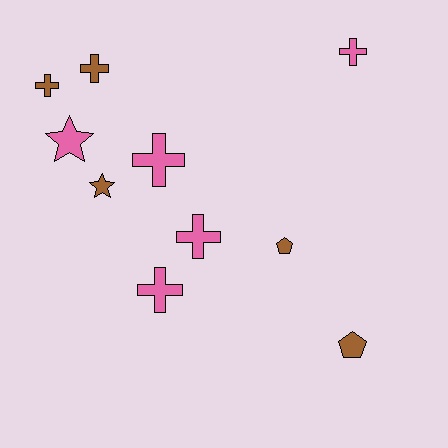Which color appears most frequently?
Pink, with 5 objects.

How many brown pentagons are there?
There are 2 brown pentagons.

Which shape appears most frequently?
Cross, with 6 objects.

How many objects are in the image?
There are 10 objects.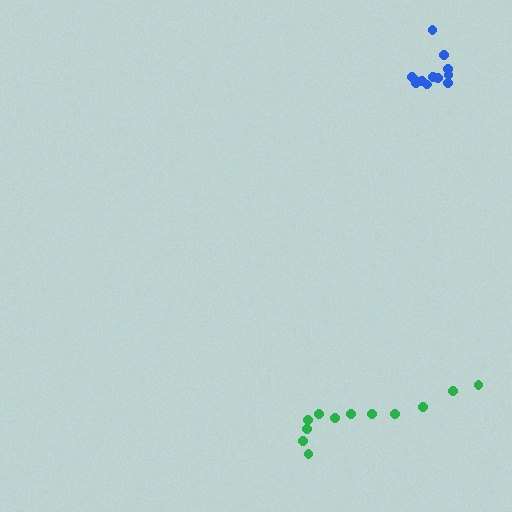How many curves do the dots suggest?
There are 2 distinct paths.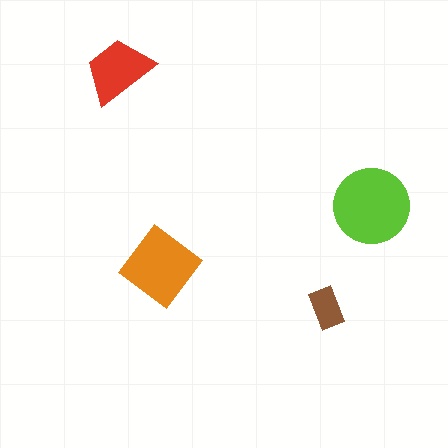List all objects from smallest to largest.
The brown rectangle, the red trapezoid, the orange diamond, the lime circle.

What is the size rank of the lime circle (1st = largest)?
1st.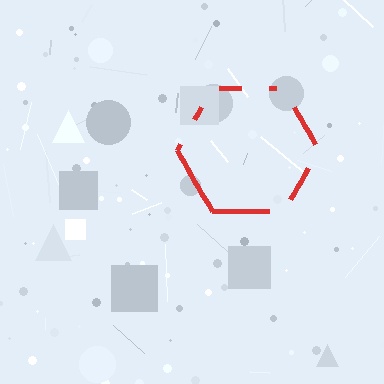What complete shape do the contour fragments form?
The contour fragments form a hexagon.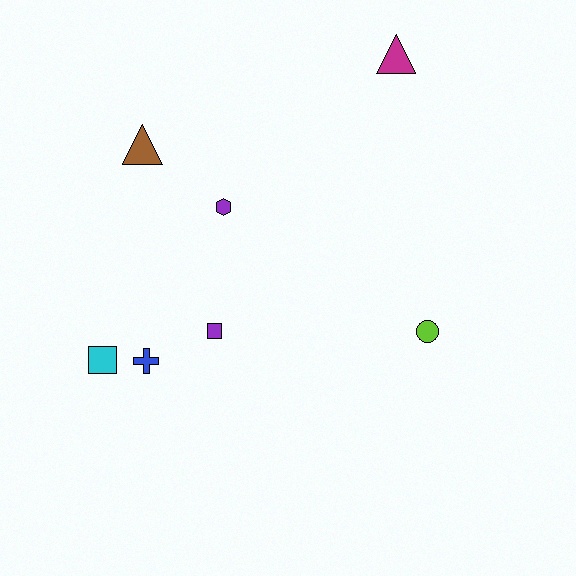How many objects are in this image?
There are 7 objects.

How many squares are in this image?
There are 2 squares.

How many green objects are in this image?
There are no green objects.